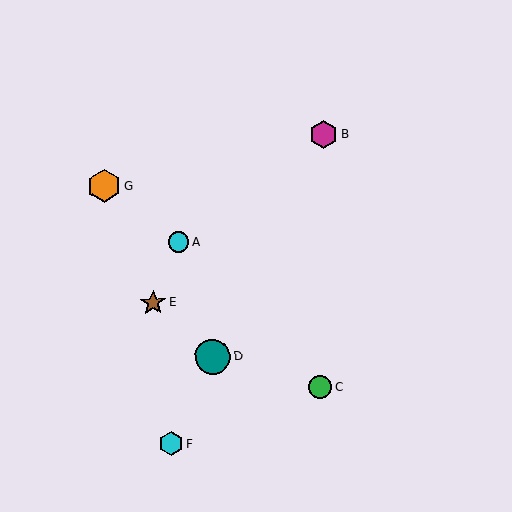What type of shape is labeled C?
Shape C is a green circle.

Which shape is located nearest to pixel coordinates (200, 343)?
The teal circle (labeled D) at (213, 357) is nearest to that location.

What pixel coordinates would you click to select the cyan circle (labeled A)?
Click at (178, 242) to select the cyan circle A.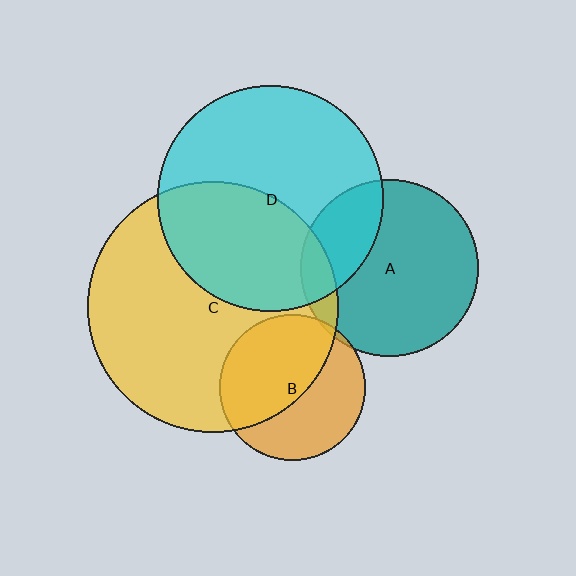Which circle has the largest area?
Circle C (yellow).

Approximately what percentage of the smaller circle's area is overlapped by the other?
Approximately 40%.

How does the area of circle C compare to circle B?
Approximately 2.9 times.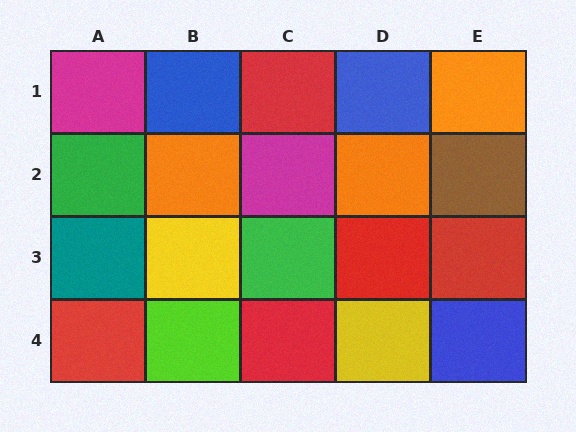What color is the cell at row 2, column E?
Brown.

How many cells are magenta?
2 cells are magenta.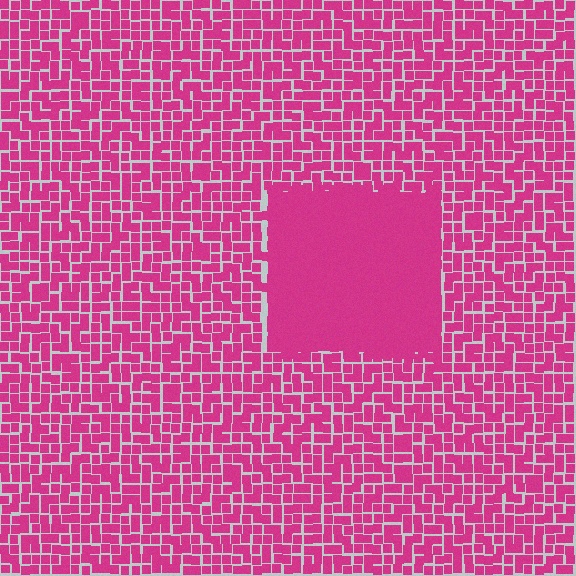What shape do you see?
I see a rectangle.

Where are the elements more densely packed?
The elements are more densely packed inside the rectangle boundary.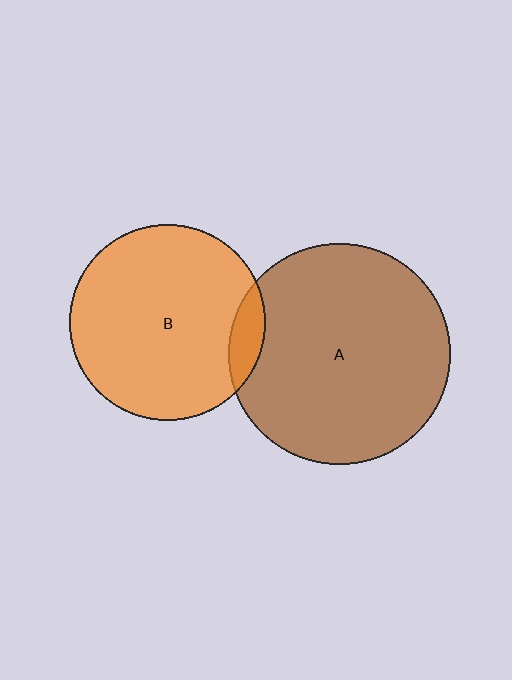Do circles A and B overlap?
Yes.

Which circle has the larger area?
Circle A (brown).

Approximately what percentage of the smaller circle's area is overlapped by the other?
Approximately 10%.